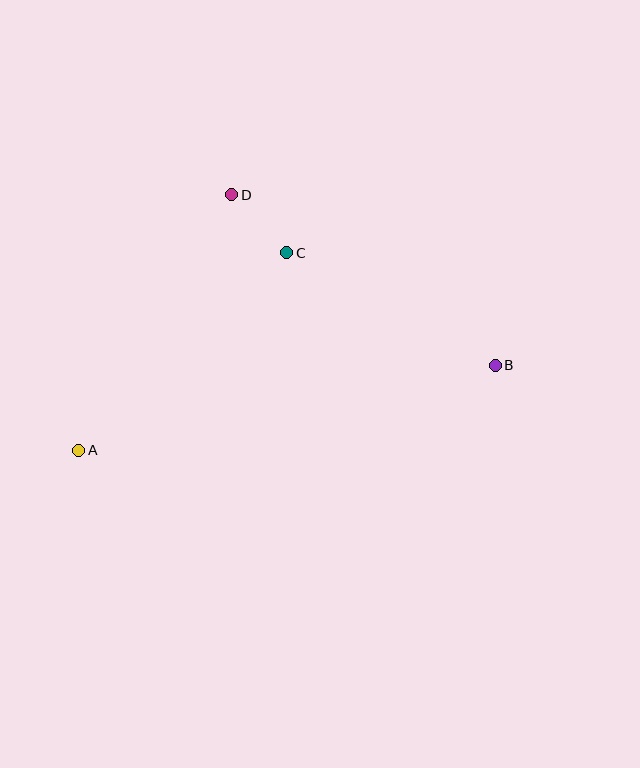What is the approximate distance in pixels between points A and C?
The distance between A and C is approximately 287 pixels.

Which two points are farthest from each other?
Points A and B are farthest from each other.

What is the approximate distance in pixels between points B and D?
The distance between B and D is approximately 314 pixels.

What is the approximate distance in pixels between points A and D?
The distance between A and D is approximately 298 pixels.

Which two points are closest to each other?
Points C and D are closest to each other.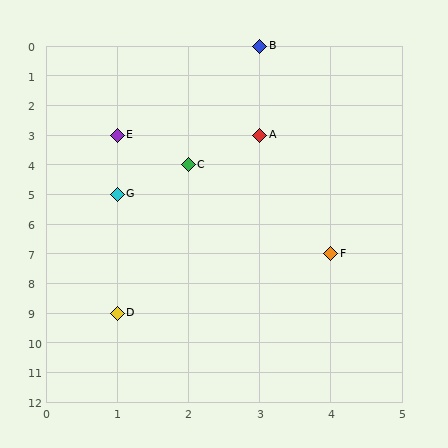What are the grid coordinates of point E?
Point E is at grid coordinates (1, 3).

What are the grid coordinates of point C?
Point C is at grid coordinates (2, 4).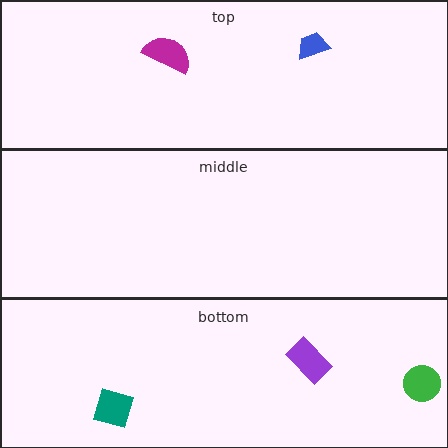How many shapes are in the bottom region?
3.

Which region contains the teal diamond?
The bottom region.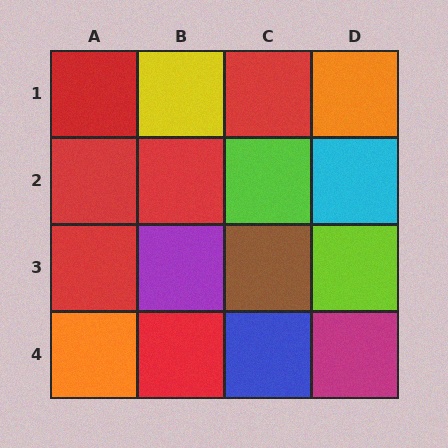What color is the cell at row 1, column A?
Red.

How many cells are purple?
1 cell is purple.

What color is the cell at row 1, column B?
Yellow.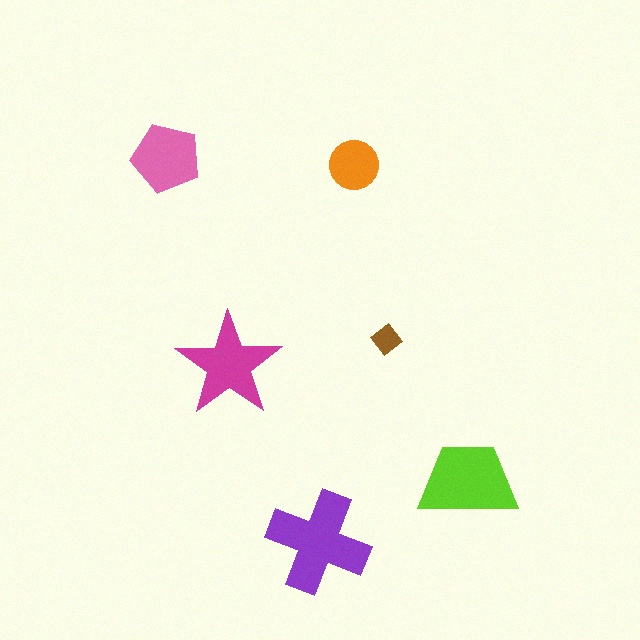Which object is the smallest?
The brown diamond.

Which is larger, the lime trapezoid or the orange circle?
The lime trapezoid.